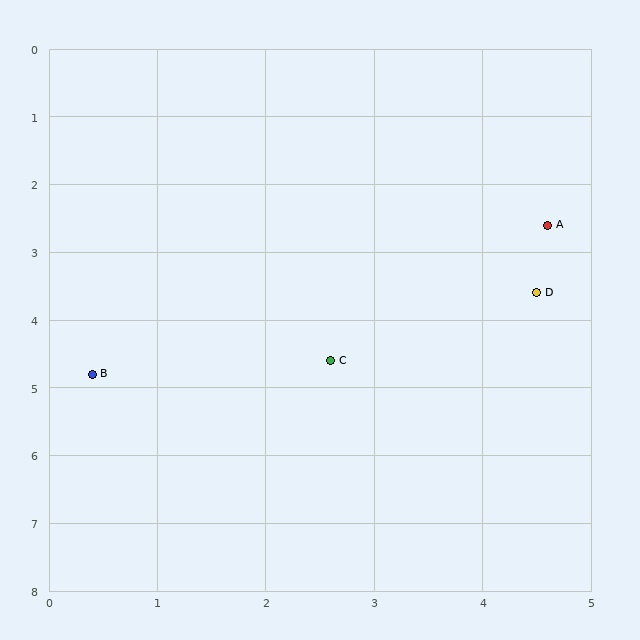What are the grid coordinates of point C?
Point C is at approximately (2.6, 4.6).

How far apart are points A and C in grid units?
Points A and C are about 2.8 grid units apart.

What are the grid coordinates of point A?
Point A is at approximately (4.6, 2.6).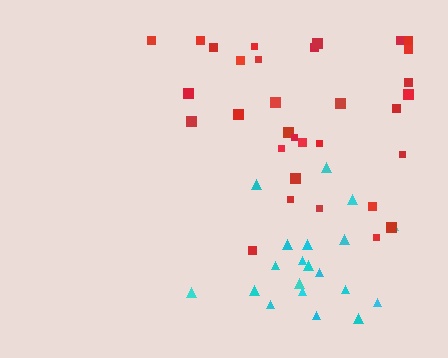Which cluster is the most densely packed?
Cyan.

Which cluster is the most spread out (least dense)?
Red.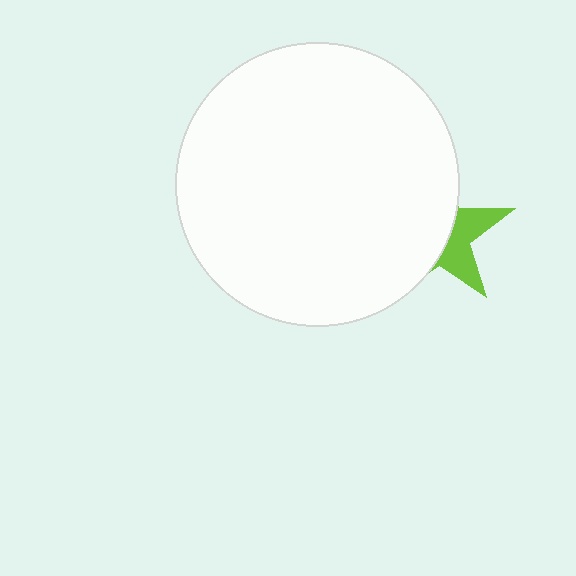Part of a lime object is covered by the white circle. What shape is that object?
It is a star.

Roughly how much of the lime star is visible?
A small part of it is visible (roughly 36%).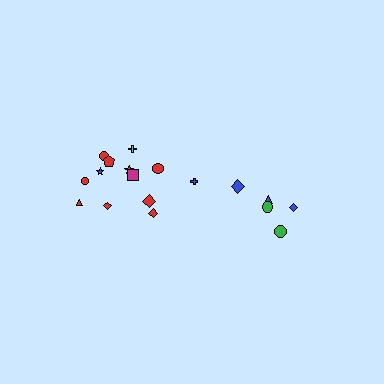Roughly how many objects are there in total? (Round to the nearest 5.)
Roughly 20 objects in total.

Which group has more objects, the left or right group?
The left group.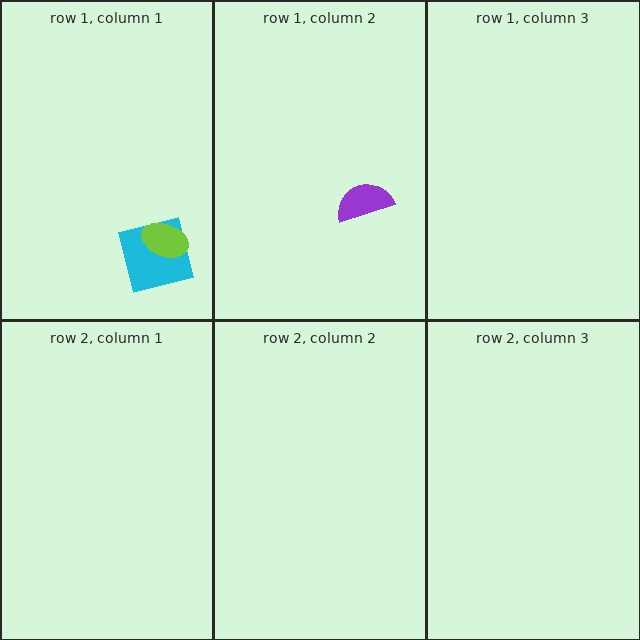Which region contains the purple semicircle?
The row 1, column 2 region.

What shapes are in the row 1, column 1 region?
The cyan square, the lime ellipse.